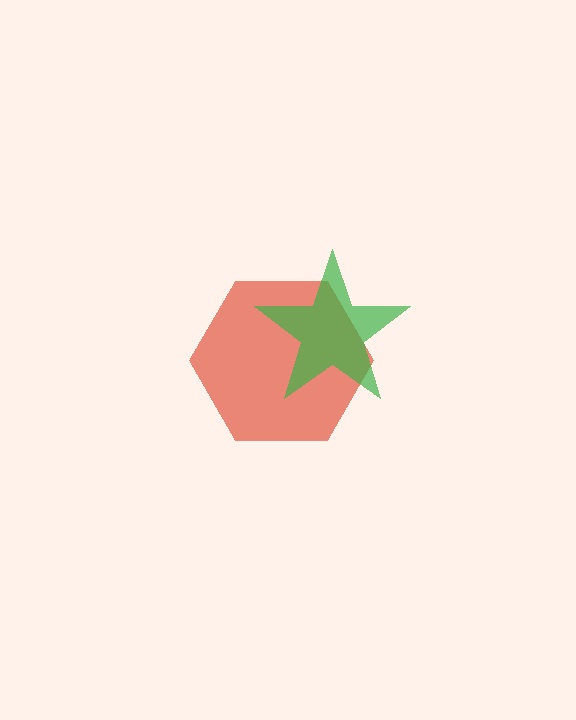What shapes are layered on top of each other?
The layered shapes are: a red hexagon, a green star.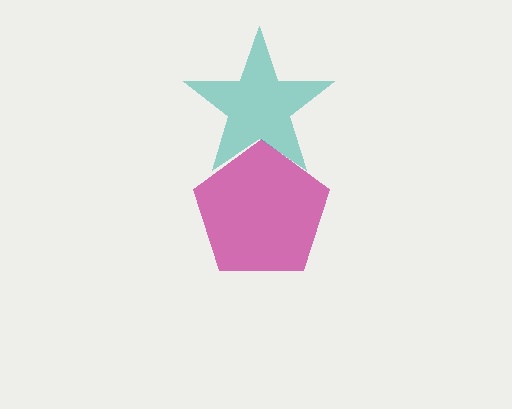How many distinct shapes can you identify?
There are 2 distinct shapes: a magenta pentagon, a teal star.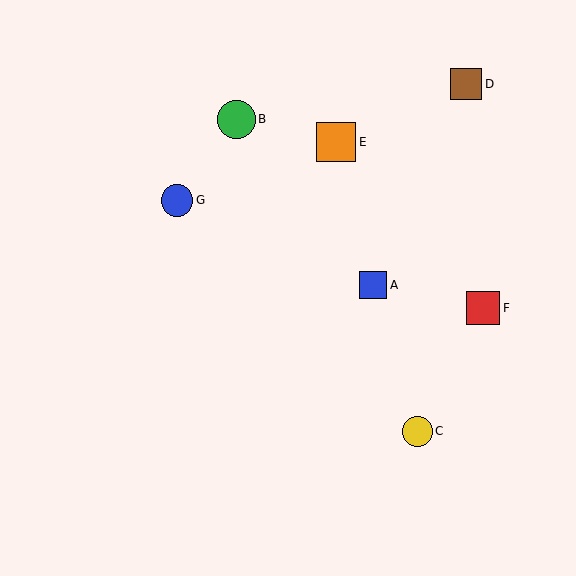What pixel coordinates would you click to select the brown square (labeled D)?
Click at (466, 84) to select the brown square D.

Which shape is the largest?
The orange square (labeled E) is the largest.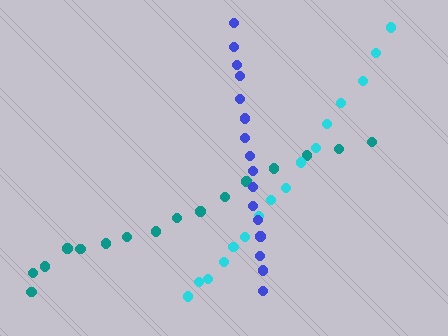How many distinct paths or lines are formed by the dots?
There are 3 distinct paths.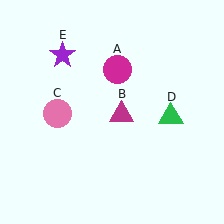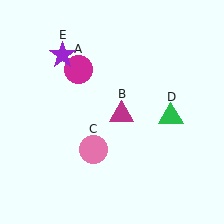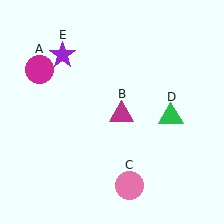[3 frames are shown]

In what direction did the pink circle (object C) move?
The pink circle (object C) moved down and to the right.